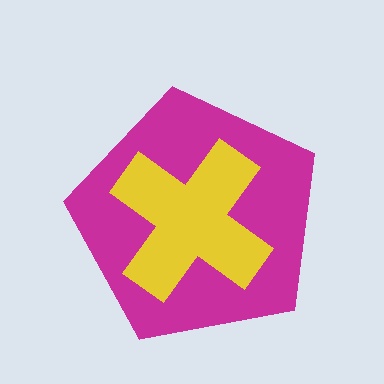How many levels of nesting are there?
2.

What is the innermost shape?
The yellow cross.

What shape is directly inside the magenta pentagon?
The yellow cross.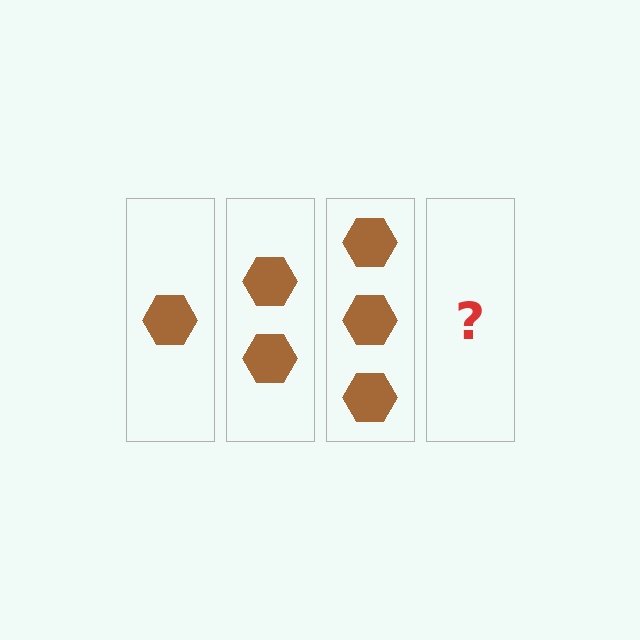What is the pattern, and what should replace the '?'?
The pattern is that each step adds one more hexagon. The '?' should be 4 hexagons.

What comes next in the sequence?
The next element should be 4 hexagons.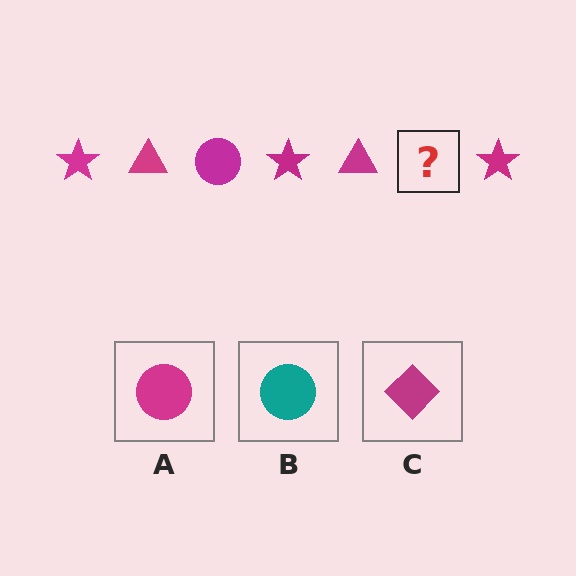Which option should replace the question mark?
Option A.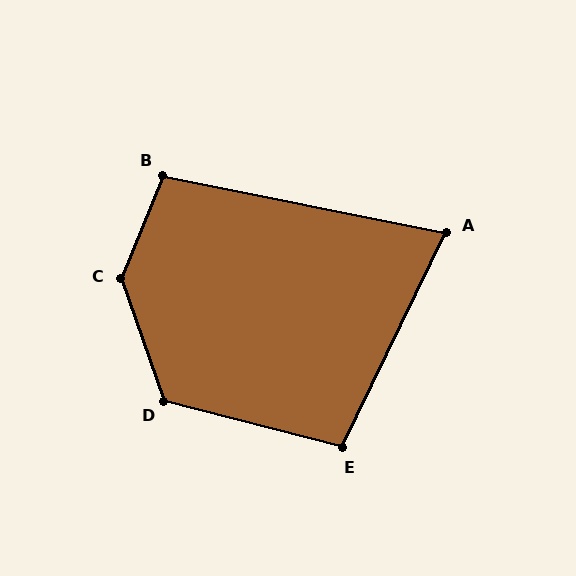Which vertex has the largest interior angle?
C, at approximately 138 degrees.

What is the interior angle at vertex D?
Approximately 124 degrees (obtuse).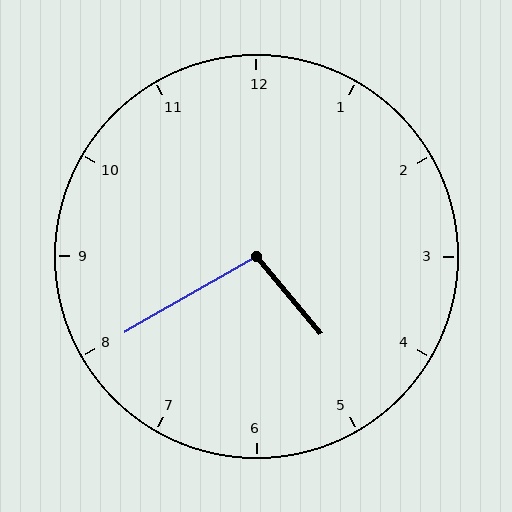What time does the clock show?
4:40.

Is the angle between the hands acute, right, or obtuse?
It is obtuse.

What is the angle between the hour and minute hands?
Approximately 100 degrees.